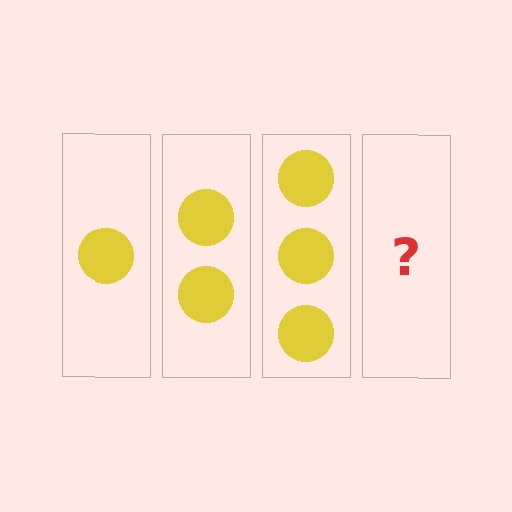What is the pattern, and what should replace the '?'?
The pattern is that each step adds one more circle. The '?' should be 4 circles.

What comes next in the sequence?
The next element should be 4 circles.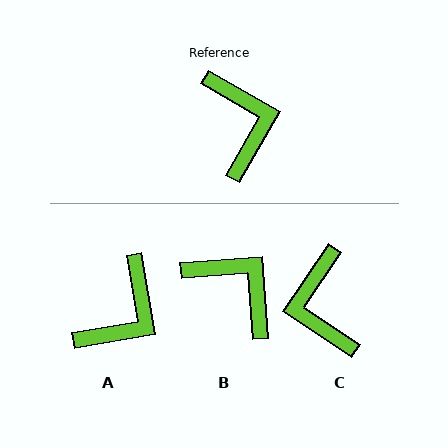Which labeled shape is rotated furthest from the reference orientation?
C, about 176 degrees away.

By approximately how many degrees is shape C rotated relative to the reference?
Approximately 176 degrees counter-clockwise.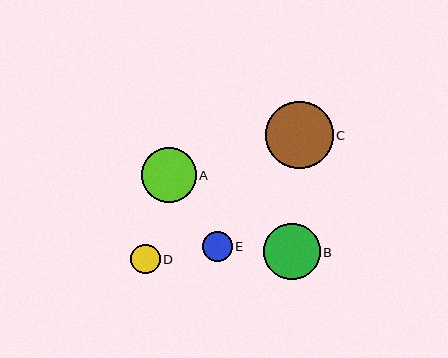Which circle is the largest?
Circle C is the largest with a size of approximately 67 pixels.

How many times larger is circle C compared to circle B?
Circle C is approximately 1.2 times the size of circle B.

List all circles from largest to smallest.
From largest to smallest: C, B, A, D, E.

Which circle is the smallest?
Circle E is the smallest with a size of approximately 29 pixels.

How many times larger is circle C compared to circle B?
Circle C is approximately 1.2 times the size of circle B.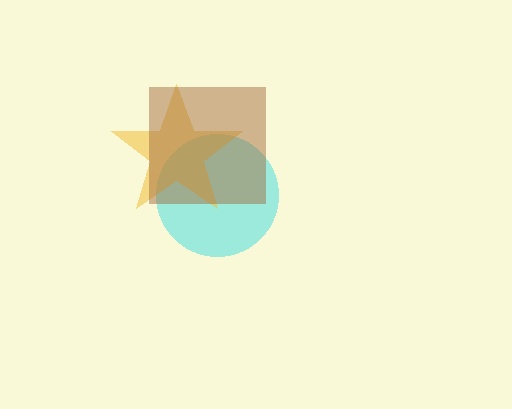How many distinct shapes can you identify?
There are 3 distinct shapes: a cyan circle, a yellow star, a brown square.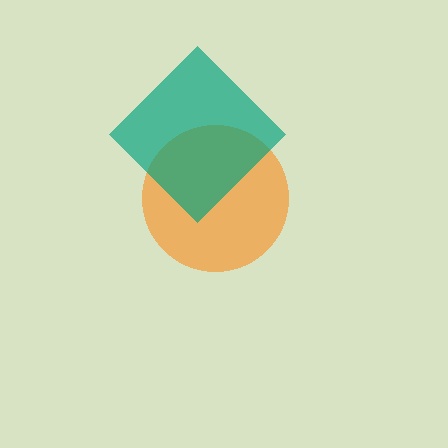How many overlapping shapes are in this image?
There are 2 overlapping shapes in the image.